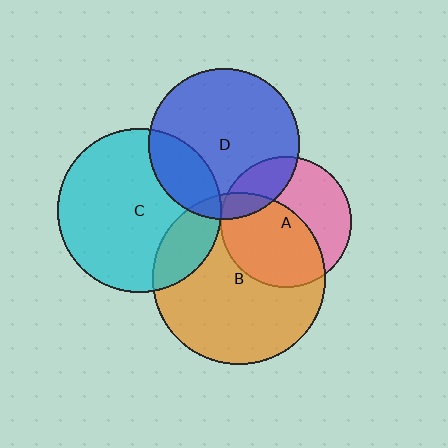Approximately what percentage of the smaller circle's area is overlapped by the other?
Approximately 20%.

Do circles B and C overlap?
Yes.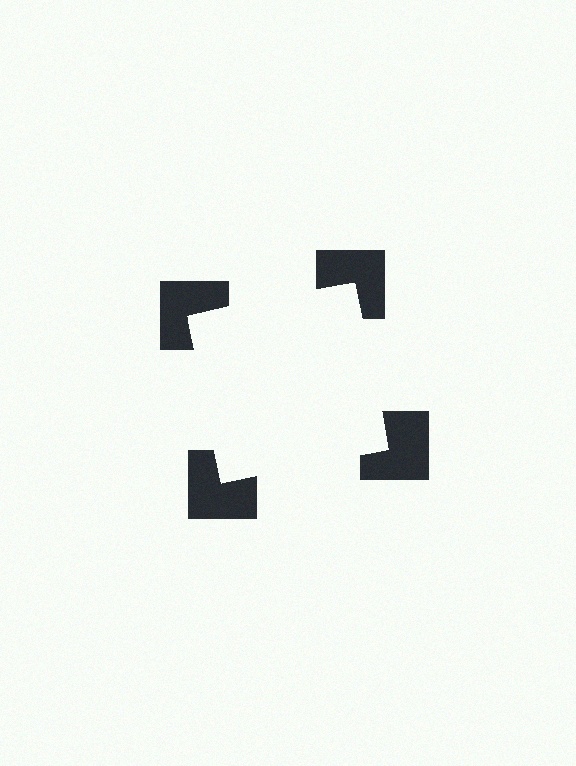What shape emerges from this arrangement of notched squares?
An illusory square — its edges are inferred from the aligned wedge cuts in the notched squares, not physically drawn.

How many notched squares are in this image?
There are 4 — one at each vertex of the illusory square.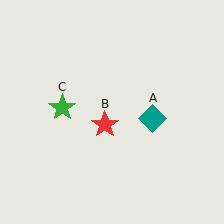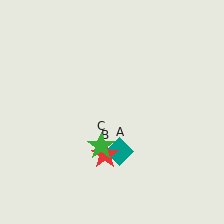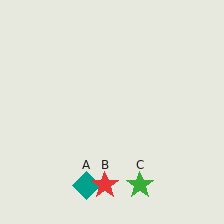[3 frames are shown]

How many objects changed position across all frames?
3 objects changed position: teal diamond (object A), red star (object B), green star (object C).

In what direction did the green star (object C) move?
The green star (object C) moved down and to the right.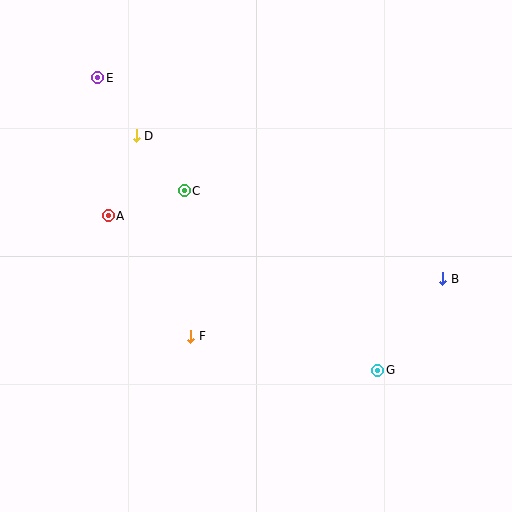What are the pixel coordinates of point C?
Point C is at (184, 191).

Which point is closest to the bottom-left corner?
Point F is closest to the bottom-left corner.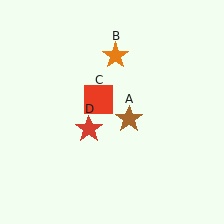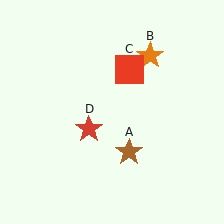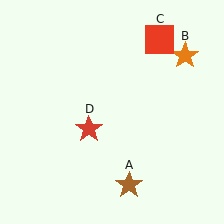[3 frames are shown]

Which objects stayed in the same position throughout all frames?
Red star (object D) remained stationary.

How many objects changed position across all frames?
3 objects changed position: brown star (object A), orange star (object B), red square (object C).